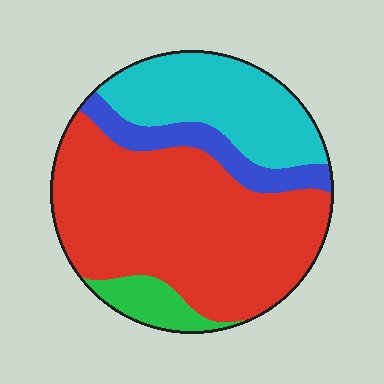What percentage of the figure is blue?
Blue covers roughly 10% of the figure.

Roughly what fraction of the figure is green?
Green covers about 5% of the figure.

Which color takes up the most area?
Red, at roughly 55%.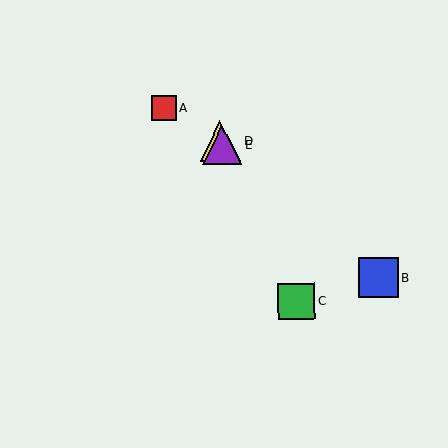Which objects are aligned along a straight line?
Objects C, D, E are aligned along a straight line.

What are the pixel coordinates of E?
Object E is at (222, 145).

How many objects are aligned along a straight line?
3 objects (C, D, E) are aligned along a straight line.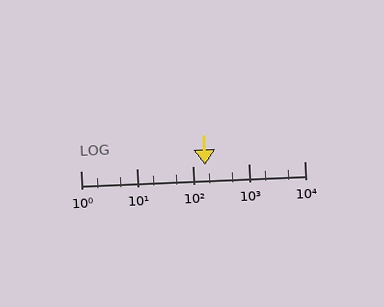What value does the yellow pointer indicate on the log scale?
The pointer indicates approximately 170.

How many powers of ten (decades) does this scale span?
The scale spans 4 decades, from 1 to 10000.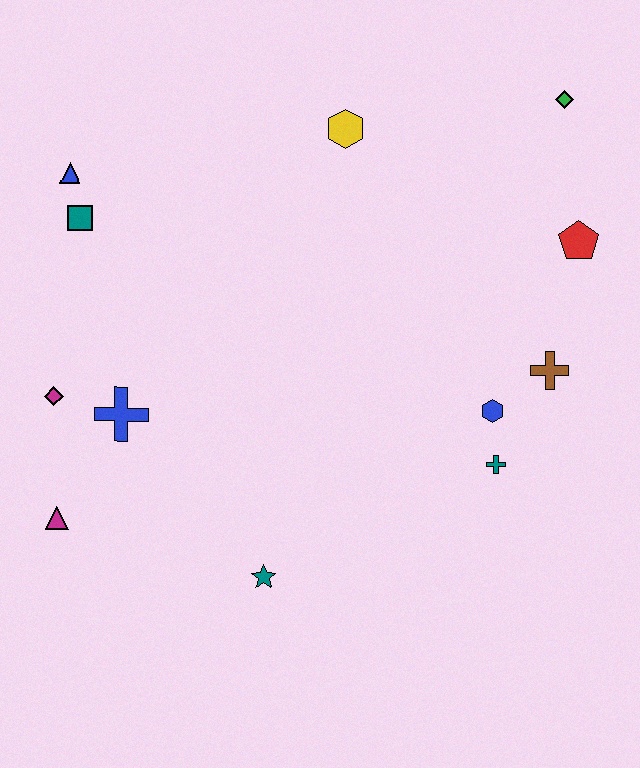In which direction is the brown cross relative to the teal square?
The brown cross is to the right of the teal square.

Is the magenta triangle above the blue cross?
No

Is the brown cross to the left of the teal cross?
No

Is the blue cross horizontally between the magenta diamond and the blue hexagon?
Yes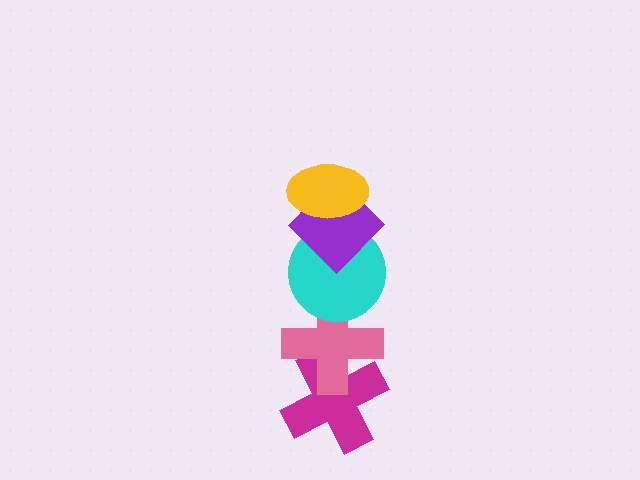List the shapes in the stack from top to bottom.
From top to bottom: the yellow ellipse, the purple diamond, the cyan circle, the pink cross, the magenta cross.